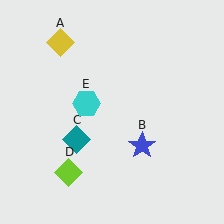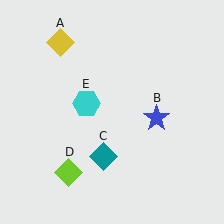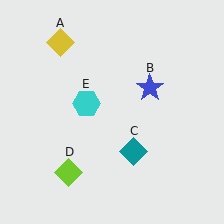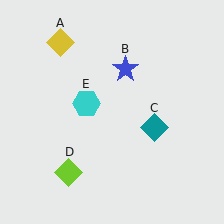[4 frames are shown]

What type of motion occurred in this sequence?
The blue star (object B), teal diamond (object C) rotated counterclockwise around the center of the scene.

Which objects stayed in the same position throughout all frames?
Yellow diamond (object A) and lime diamond (object D) and cyan hexagon (object E) remained stationary.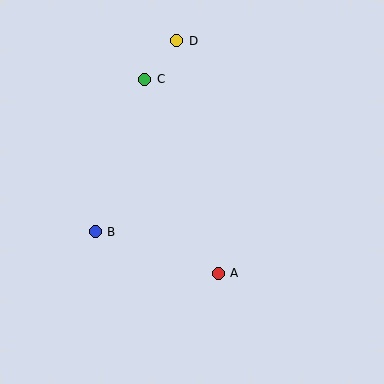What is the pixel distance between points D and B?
The distance between D and B is 208 pixels.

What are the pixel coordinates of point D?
Point D is at (177, 41).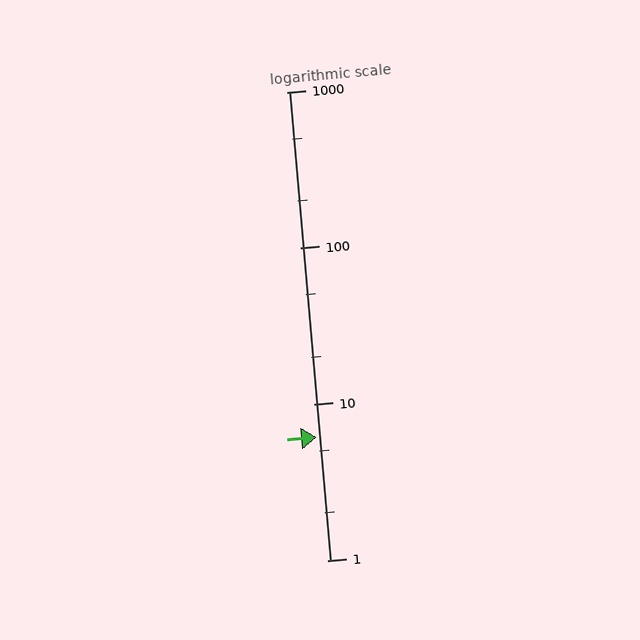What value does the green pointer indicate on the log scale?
The pointer indicates approximately 6.1.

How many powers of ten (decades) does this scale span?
The scale spans 3 decades, from 1 to 1000.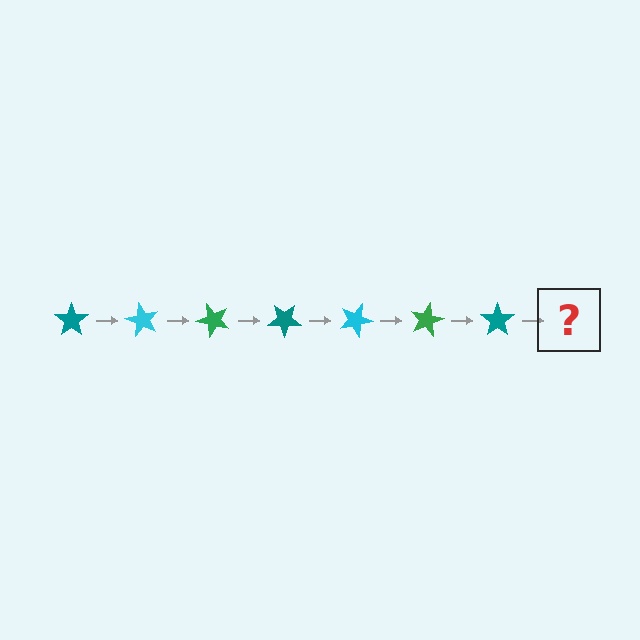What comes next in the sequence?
The next element should be a cyan star, rotated 420 degrees from the start.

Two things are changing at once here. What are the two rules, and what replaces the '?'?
The two rules are that it rotates 60 degrees each step and the color cycles through teal, cyan, and green. The '?' should be a cyan star, rotated 420 degrees from the start.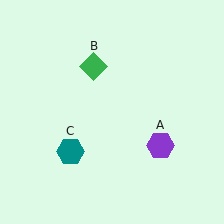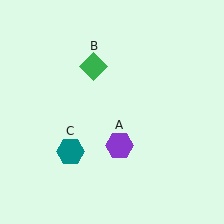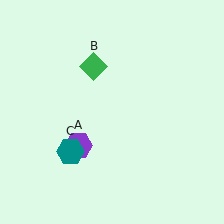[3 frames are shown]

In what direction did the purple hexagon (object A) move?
The purple hexagon (object A) moved left.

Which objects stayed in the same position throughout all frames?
Green diamond (object B) and teal hexagon (object C) remained stationary.